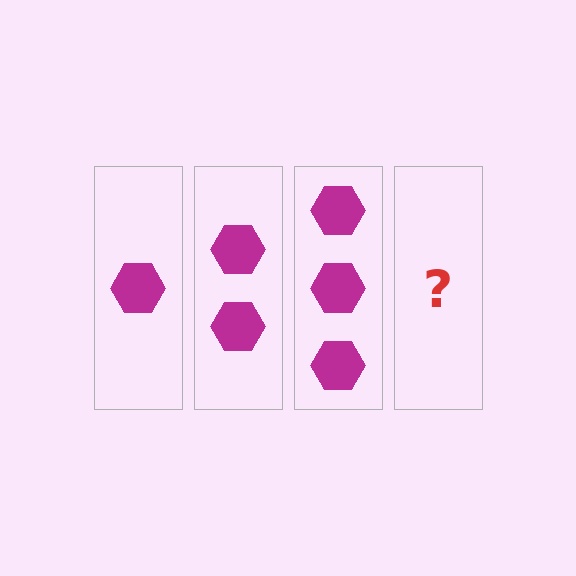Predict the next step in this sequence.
The next step is 4 hexagons.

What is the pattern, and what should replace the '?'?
The pattern is that each step adds one more hexagon. The '?' should be 4 hexagons.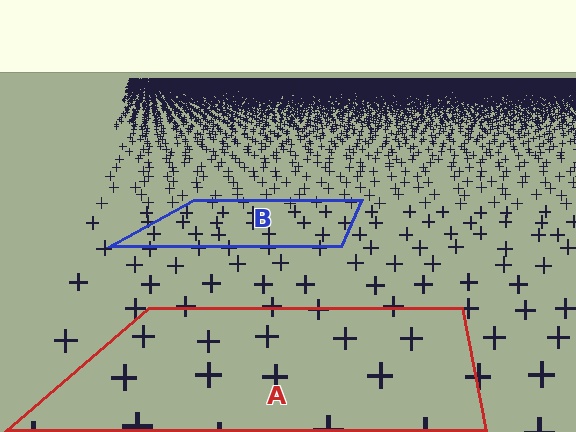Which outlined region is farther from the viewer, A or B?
Region B is farther from the viewer — the texture elements inside it appear smaller and more densely packed.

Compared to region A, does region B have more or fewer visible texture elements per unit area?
Region B has more texture elements per unit area — they are packed more densely because it is farther away.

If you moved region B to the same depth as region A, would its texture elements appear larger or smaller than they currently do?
They would appear larger. At a closer depth, the same texture elements are projected at a bigger on-screen size.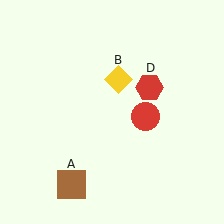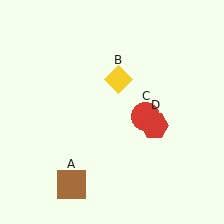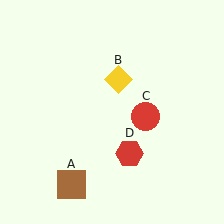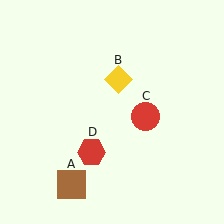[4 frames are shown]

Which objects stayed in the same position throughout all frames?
Brown square (object A) and yellow diamond (object B) and red circle (object C) remained stationary.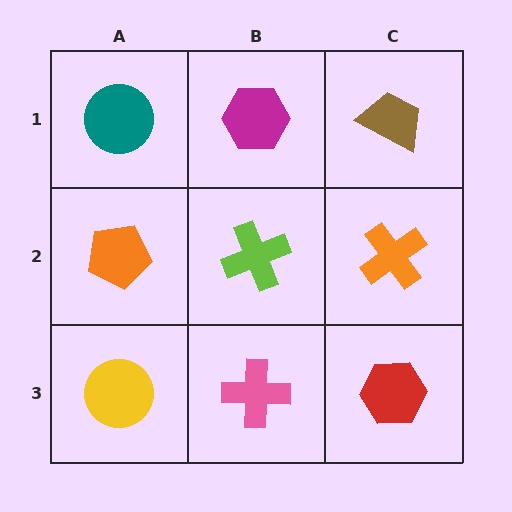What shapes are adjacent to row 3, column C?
An orange cross (row 2, column C), a pink cross (row 3, column B).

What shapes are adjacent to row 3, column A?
An orange pentagon (row 2, column A), a pink cross (row 3, column B).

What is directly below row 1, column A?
An orange pentagon.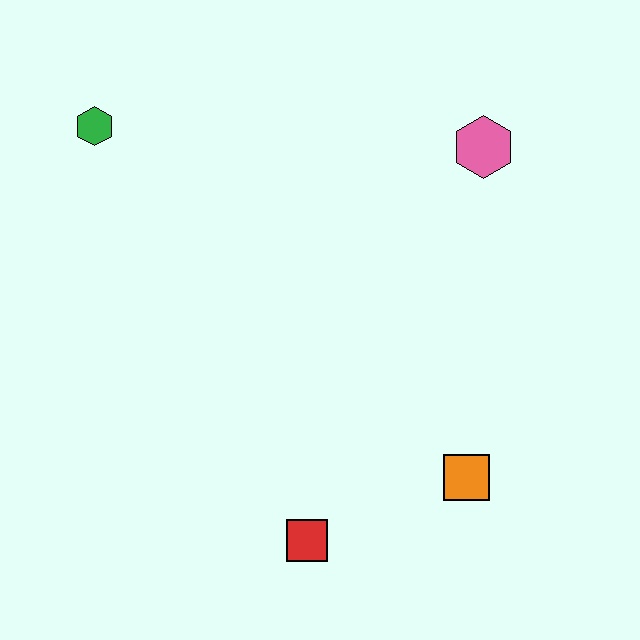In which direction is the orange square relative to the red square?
The orange square is to the right of the red square.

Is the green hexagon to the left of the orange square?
Yes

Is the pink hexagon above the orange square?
Yes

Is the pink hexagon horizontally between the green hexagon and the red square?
No